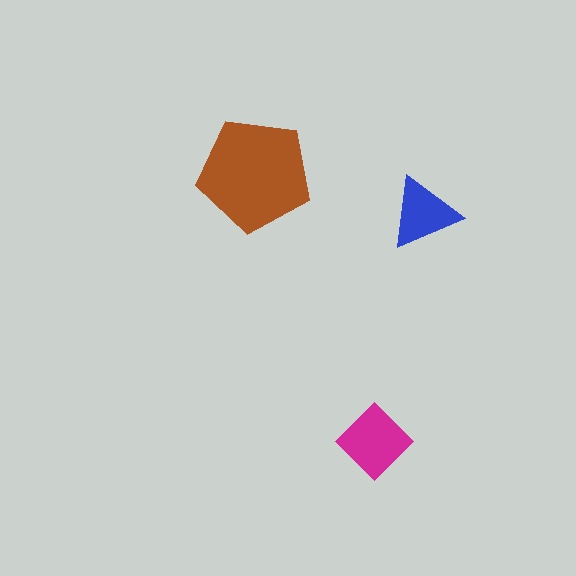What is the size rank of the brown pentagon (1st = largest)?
1st.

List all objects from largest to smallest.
The brown pentagon, the magenta diamond, the blue triangle.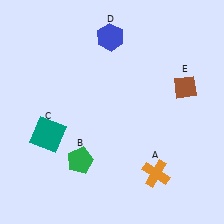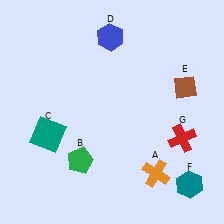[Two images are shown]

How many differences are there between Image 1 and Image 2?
There are 2 differences between the two images.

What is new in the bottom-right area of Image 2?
A teal hexagon (F) was added in the bottom-right area of Image 2.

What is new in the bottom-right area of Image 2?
A red cross (G) was added in the bottom-right area of Image 2.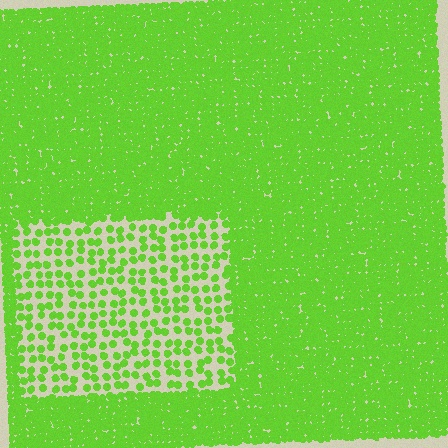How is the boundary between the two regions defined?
The boundary is defined by a change in element density (approximately 2.9x ratio). All elements are the same color, size, and shape.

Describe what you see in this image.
The image contains small lime elements arranged at two different densities. A rectangle-shaped region is visible where the elements are less densely packed than the surrounding area.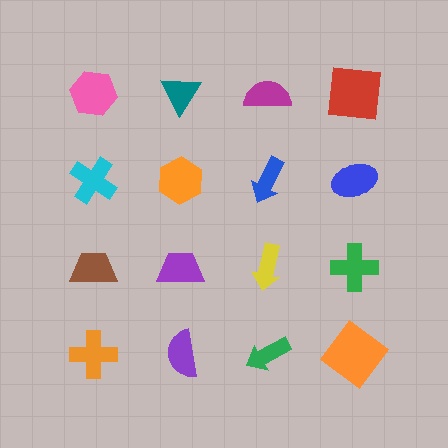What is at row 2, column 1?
A cyan cross.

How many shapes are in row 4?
4 shapes.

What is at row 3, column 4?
A green cross.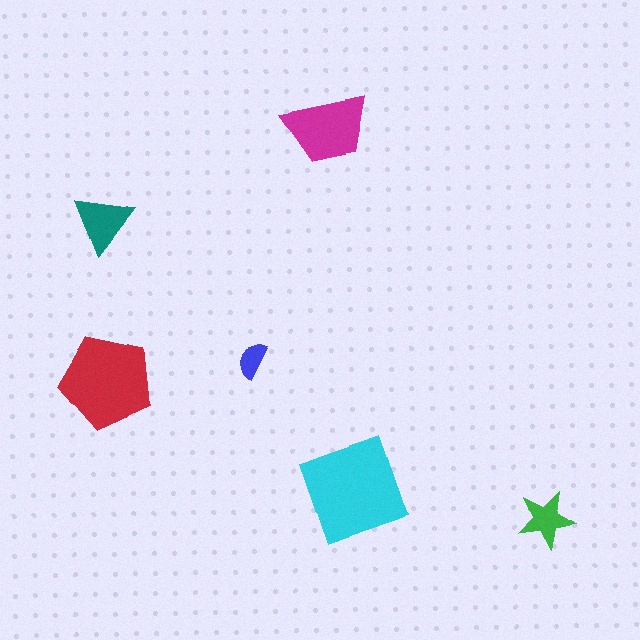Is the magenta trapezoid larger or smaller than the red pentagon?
Smaller.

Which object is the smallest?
The blue semicircle.